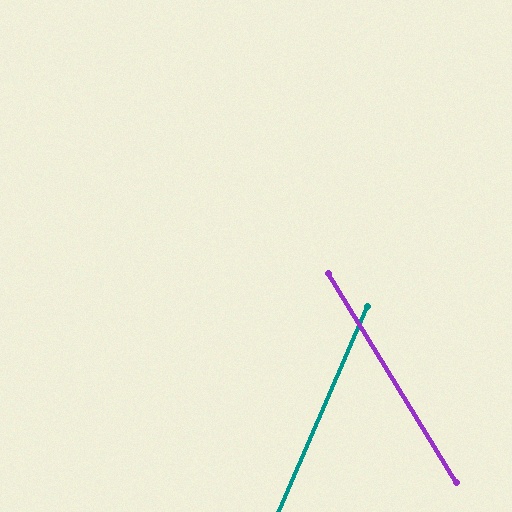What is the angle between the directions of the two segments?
Approximately 55 degrees.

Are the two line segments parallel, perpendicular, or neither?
Neither parallel nor perpendicular — they differ by about 55°.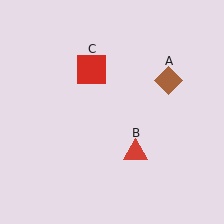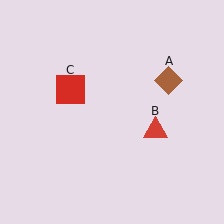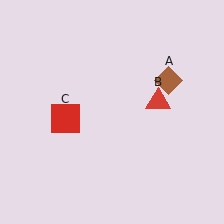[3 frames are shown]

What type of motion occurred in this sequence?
The red triangle (object B), red square (object C) rotated counterclockwise around the center of the scene.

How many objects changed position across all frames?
2 objects changed position: red triangle (object B), red square (object C).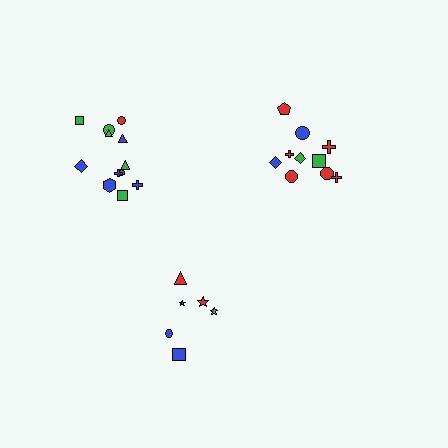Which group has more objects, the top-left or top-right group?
The top-left group.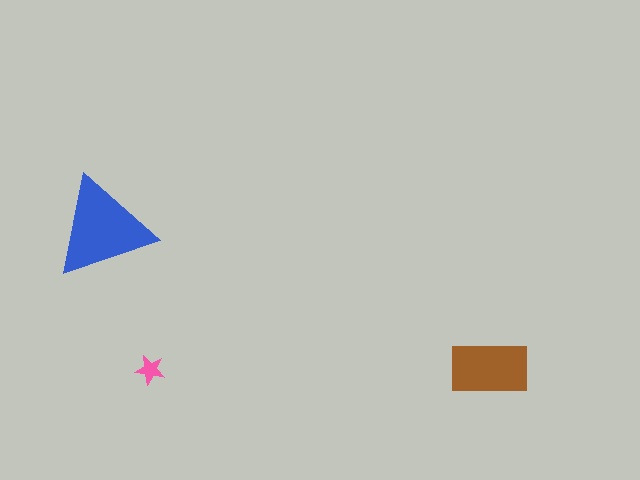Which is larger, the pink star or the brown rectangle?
The brown rectangle.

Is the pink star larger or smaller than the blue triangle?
Smaller.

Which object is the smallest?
The pink star.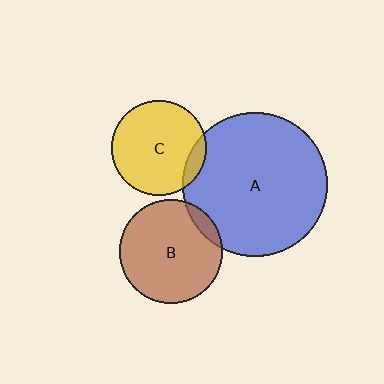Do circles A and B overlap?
Yes.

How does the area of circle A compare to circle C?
Approximately 2.3 times.